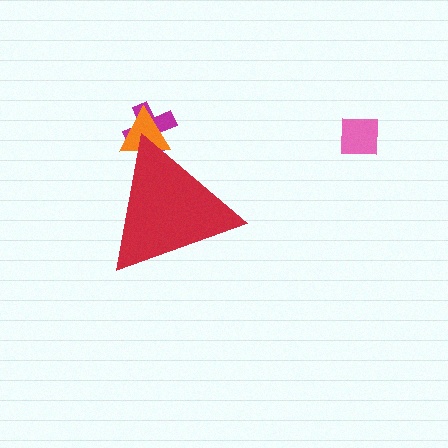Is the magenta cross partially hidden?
Yes, the magenta cross is partially hidden behind the red triangle.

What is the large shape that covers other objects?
A red triangle.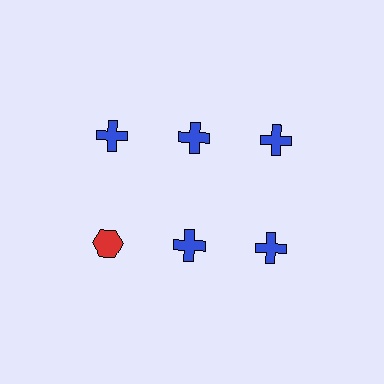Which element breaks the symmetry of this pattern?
The red hexagon in the second row, leftmost column breaks the symmetry. All other shapes are blue crosses.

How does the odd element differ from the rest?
It differs in both color (red instead of blue) and shape (hexagon instead of cross).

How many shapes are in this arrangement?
There are 6 shapes arranged in a grid pattern.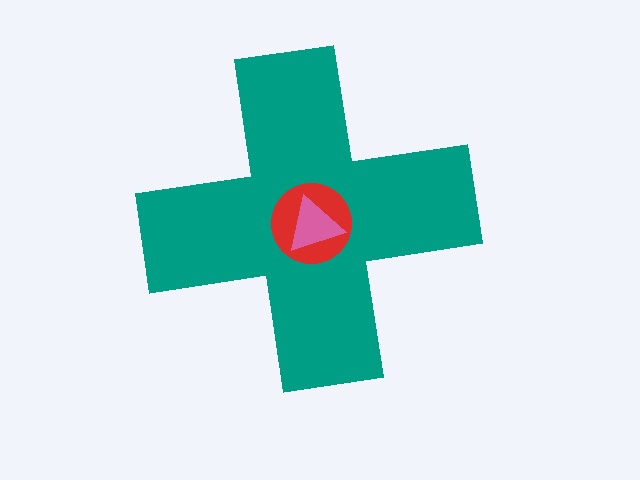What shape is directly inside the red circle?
The pink triangle.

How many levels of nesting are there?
3.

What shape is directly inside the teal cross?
The red circle.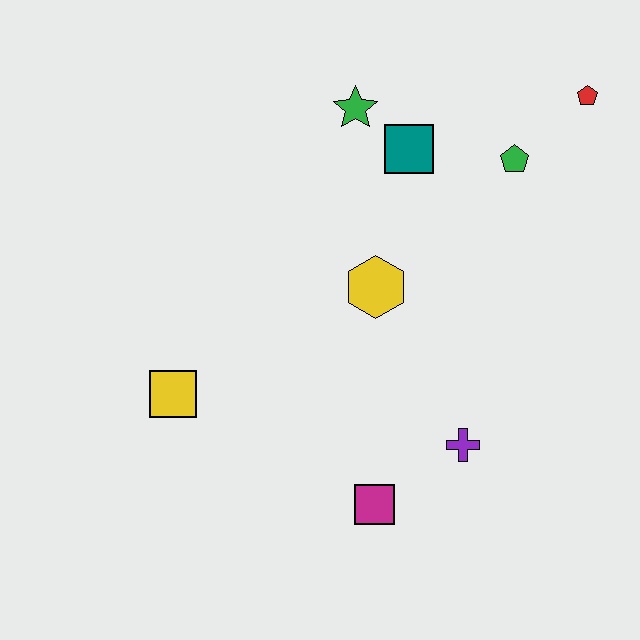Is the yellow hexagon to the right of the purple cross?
No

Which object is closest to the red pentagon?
The green pentagon is closest to the red pentagon.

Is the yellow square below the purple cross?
No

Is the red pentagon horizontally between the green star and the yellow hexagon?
No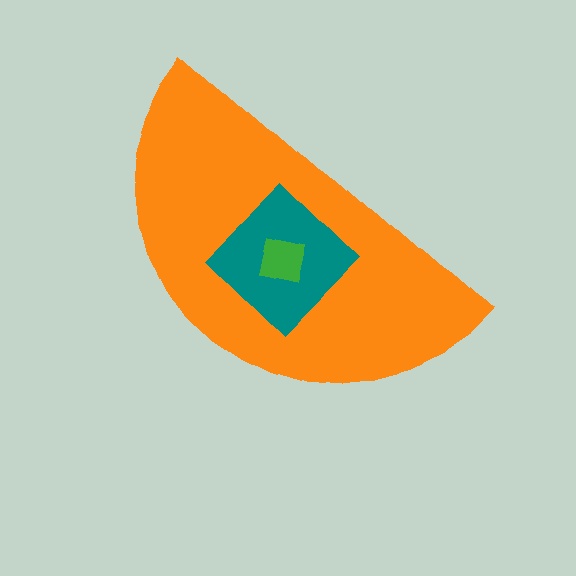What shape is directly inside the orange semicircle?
The teal diamond.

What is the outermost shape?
The orange semicircle.